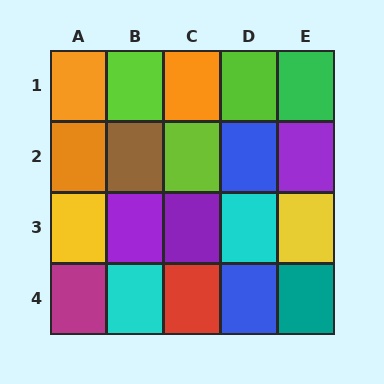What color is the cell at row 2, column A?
Orange.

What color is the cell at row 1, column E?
Green.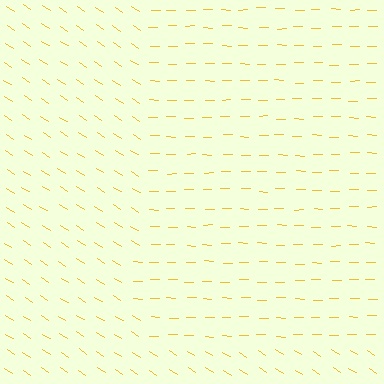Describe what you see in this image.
The image is filled with small yellow line segments. A rectangle region in the image has lines oriented differently from the surrounding lines, creating a visible texture boundary.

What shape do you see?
I see a rectangle.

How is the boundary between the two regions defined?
The boundary is defined purely by a change in line orientation (approximately 31 degrees difference). All lines are the same color and thickness.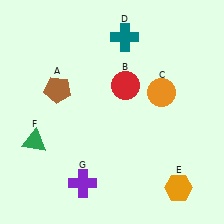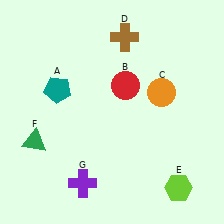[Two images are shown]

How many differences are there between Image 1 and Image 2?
There are 3 differences between the two images.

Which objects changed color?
A changed from brown to teal. D changed from teal to brown. E changed from orange to lime.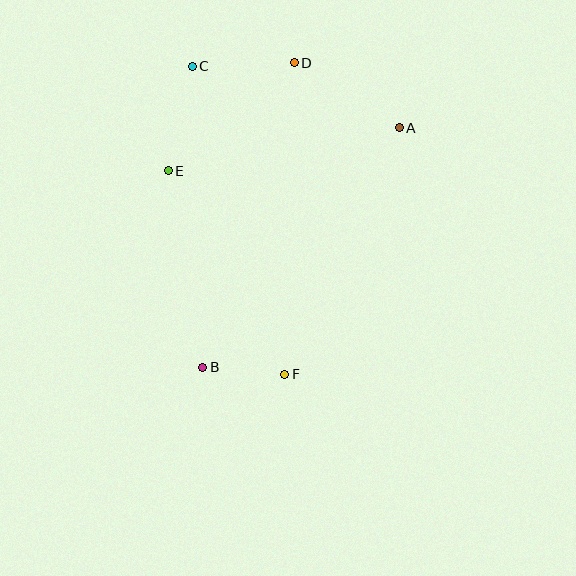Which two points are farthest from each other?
Points C and F are farthest from each other.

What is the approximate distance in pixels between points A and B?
The distance between A and B is approximately 310 pixels.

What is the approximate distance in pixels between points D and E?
The distance between D and E is approximately 166 pixels.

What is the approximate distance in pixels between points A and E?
The distance between A and E is approximately 235 pixels.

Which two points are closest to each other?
Points B and F are closest to each other.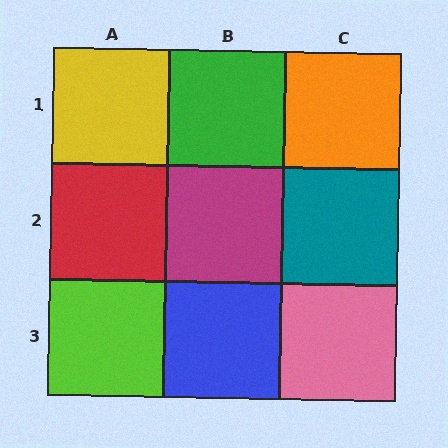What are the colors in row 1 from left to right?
Yellow, green, orange.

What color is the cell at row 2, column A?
Red.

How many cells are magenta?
1 cell is magenta.